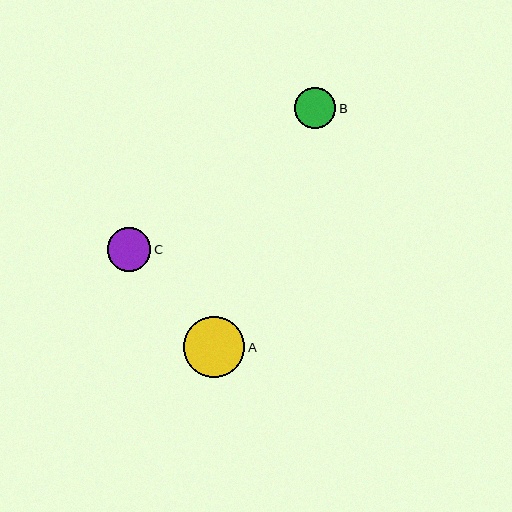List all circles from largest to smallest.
From largest to smallest: A, C, B.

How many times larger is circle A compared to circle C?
Circle A is approximately 1.4 times the size of circle C.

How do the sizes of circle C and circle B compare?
Circle C and circle B are approximately the same size.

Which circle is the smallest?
Circle B is the smallest with a size of approximately 41 pixels.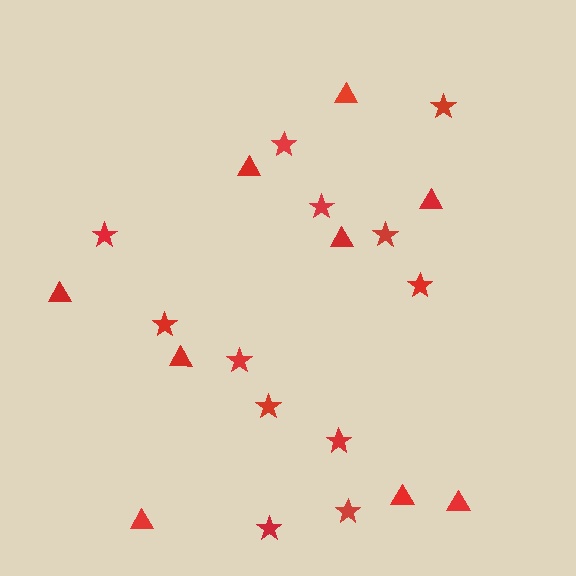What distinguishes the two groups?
There are 2 groups: one group of triangles (9) and one group of stars (12).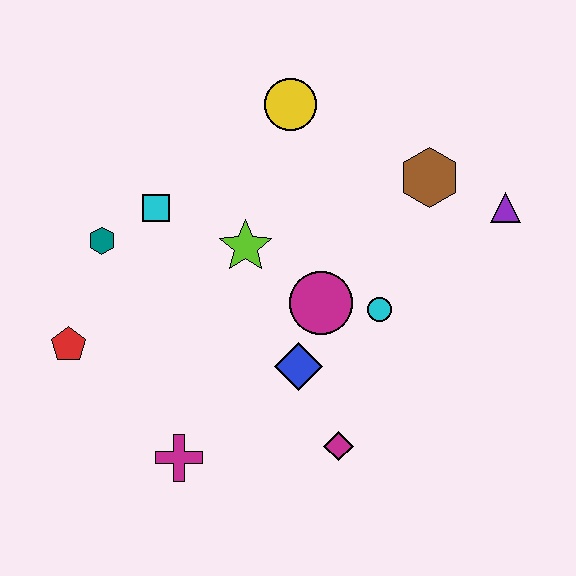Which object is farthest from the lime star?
The purple triangle is farthest from the lime star.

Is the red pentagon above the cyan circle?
No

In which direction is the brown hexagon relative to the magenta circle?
The brown hexagon is above the magenta circle.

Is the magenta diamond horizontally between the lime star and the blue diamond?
No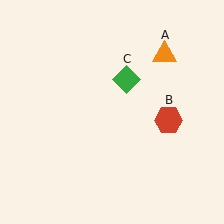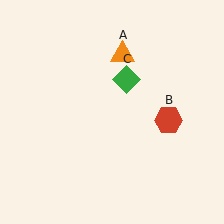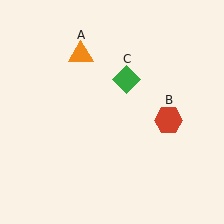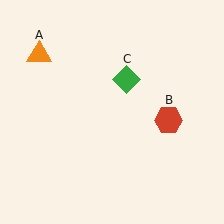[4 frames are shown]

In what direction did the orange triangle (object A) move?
The orange triangle (object A) moved left.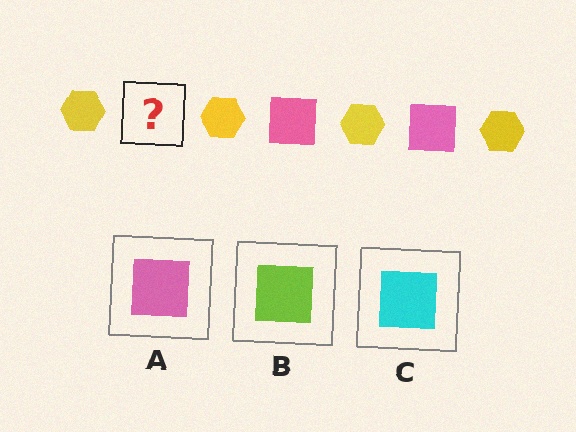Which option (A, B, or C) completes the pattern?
A.